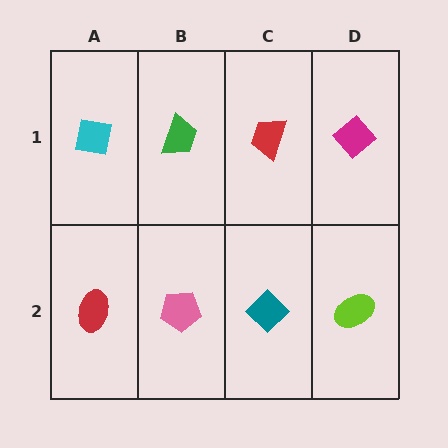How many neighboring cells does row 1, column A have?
2.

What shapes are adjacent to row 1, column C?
A teal diamond (row 2, column C), a green trapezoid (row 1, column B), a magenta diamond (row 1, column D).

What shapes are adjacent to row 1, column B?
A pink pentagon (row 2, column B), a cyan square (row 1, column A), a red trapezoid (row 1, column C).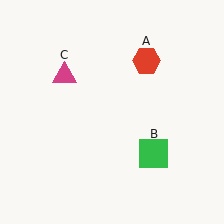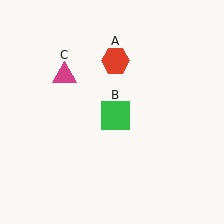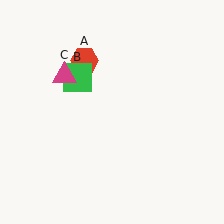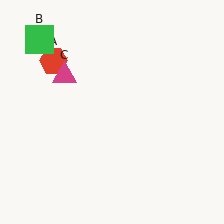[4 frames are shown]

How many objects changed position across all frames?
2 objects changed position: red hexagon (object A), green square (object B).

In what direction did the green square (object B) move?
The green square (object B) moved up and to the left.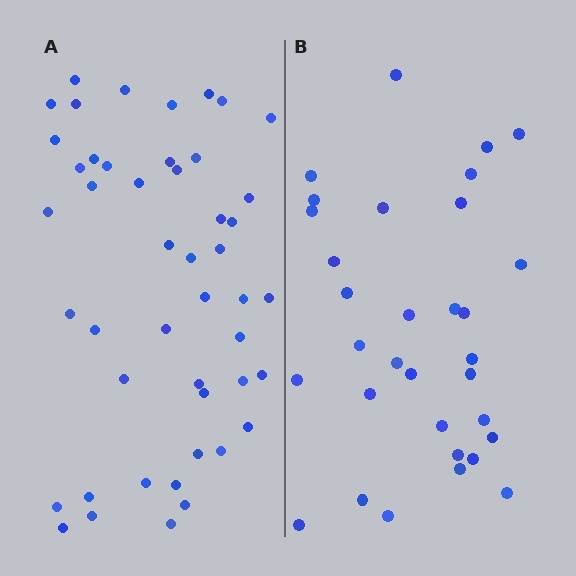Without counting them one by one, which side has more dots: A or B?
Region A (the left region) has more dots.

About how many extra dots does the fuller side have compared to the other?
Region A has approximately 15 more dots than region B.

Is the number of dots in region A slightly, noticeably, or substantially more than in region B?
Region A has substantially more. The ratio is roughly 1.5 to 1.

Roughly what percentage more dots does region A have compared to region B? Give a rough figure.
About 45% more.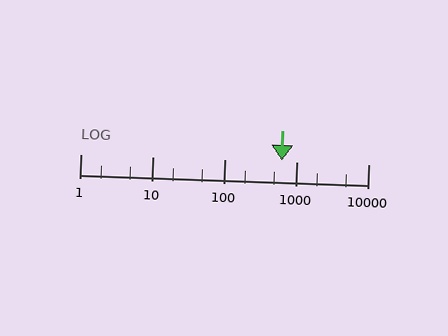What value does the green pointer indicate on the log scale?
The pointer indicates approximately 630.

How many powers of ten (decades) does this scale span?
The scale spans 4 decades, from 1 to 10000.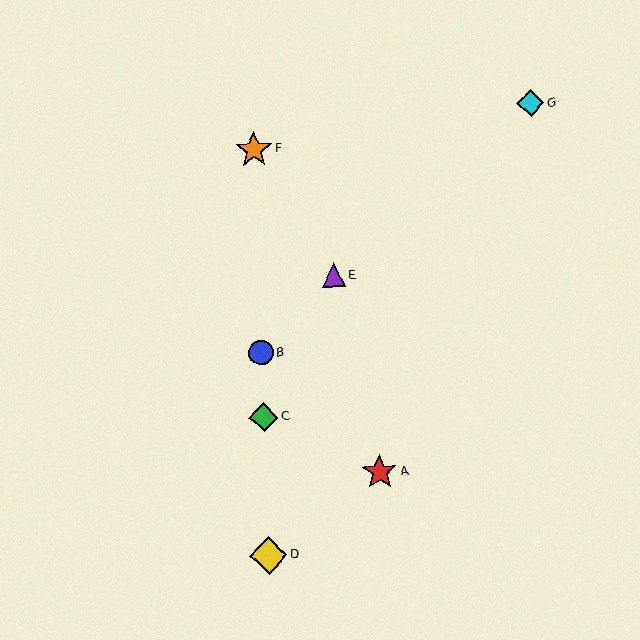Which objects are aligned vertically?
Objects B, C, D, F are aligned vertically.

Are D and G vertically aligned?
No, D is at x≈269 and G is at x≈530.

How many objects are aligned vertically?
4 objects (B, C, D, F) are aligned vertically.